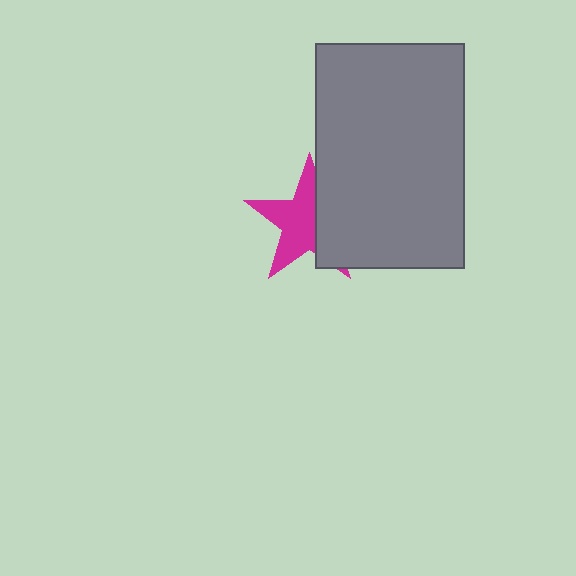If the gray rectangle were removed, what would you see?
You would see the complete magenta star.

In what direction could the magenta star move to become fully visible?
The magenta star could move left. That would shift it out from behind the gray rectangle entirely.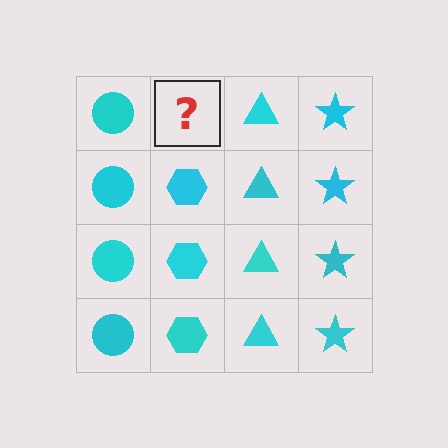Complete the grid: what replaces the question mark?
The question mark should be replaced with a cyan hexagon.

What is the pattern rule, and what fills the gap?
The rule is that each column has a consistent shape. The gap should be filled with a cyan hexagon.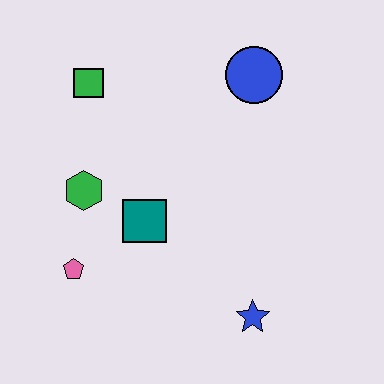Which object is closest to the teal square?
The green hexagon is closest to the teal square.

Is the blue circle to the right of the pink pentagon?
Yes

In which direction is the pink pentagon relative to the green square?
The pink pentagon is below the green square.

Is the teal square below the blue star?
No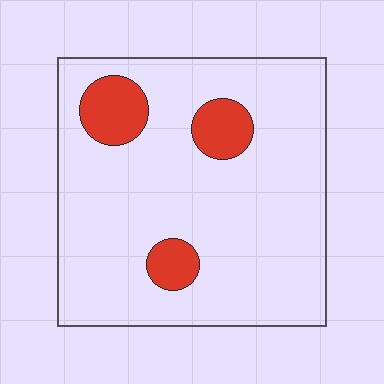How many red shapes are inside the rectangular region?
3.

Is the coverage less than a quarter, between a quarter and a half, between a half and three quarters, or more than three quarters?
Less than a quarter.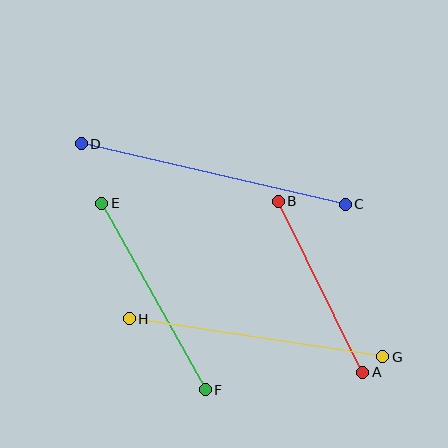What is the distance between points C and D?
The distance is approximately 271 pixels.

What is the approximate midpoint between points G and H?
The midpoint is at approximately (256, 338) pixels.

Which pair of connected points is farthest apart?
Points C and D are farthest apart.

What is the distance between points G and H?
The distance is approximately 256 pixels.